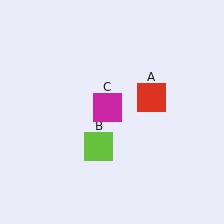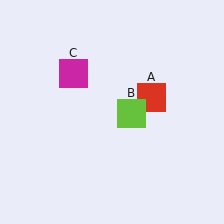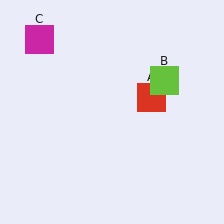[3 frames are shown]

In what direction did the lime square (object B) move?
The lime square (object B) moved up and to the right.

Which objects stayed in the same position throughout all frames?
Red square (object A) remained stationary.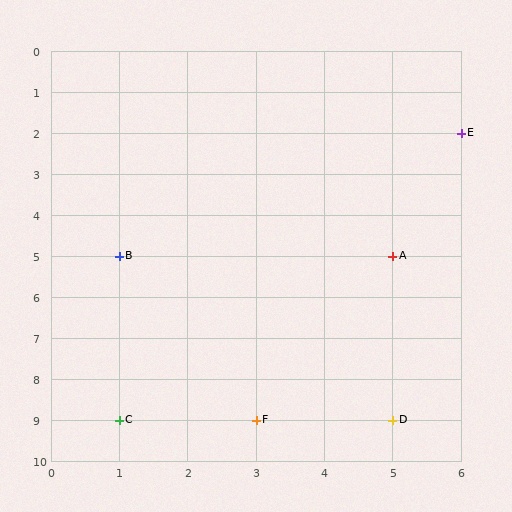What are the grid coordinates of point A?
Point A is at grid coordinates (5, 5).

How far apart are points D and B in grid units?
Points D and B are 4 columns and 4 rows apart (about 5.7 grid units diagonally).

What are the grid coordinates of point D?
Point D is at grid coordinates (5, 9).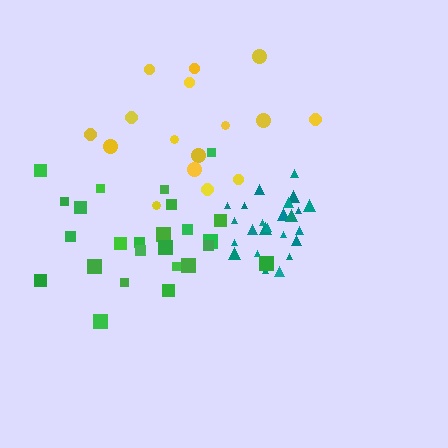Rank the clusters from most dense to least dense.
teal, green, yellow.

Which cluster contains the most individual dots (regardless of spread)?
Green (26).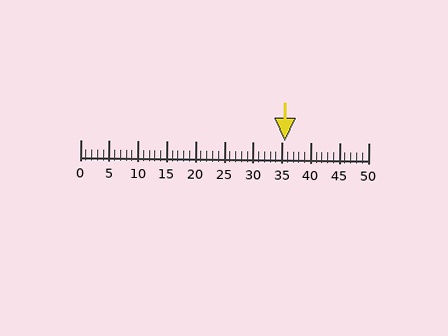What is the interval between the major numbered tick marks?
The major tick marks are spaced 5 units apart.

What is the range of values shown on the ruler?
The ruler shows values from 0 to 50.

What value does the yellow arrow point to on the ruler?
The yellow arrow points to approximately 36.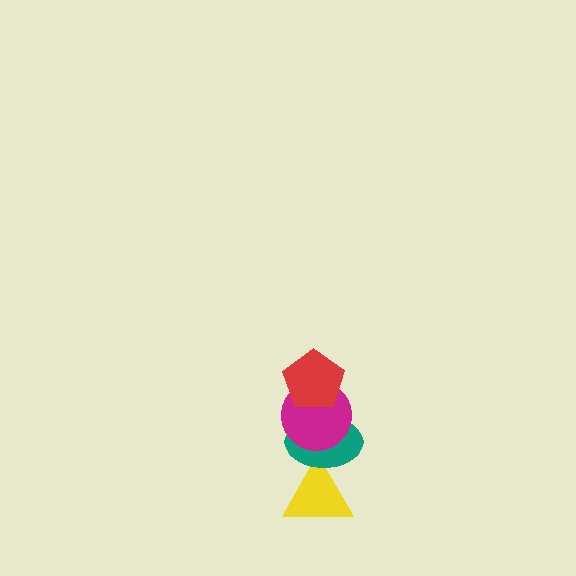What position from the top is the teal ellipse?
The teal ellipse is 3rd from the top.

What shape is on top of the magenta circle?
The red pentagon is on top of the magenta circle.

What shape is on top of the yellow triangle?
The teal ellipse is on top of the yellow triangle.